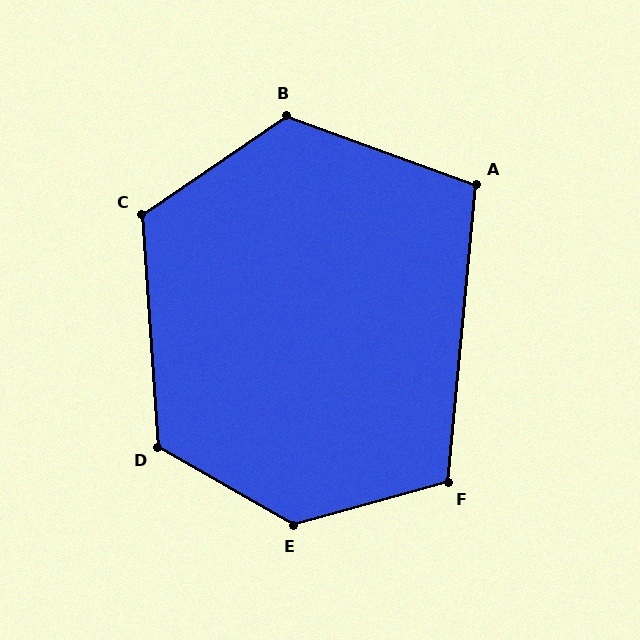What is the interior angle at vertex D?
Approximately 123 degrees (obtuse).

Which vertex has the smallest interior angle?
A, at approximately 104 degrees.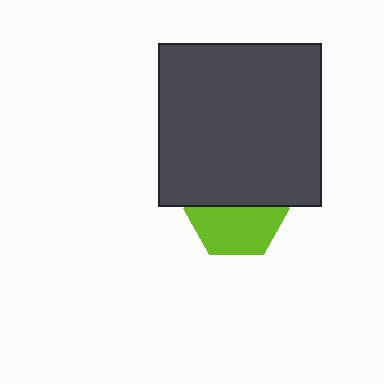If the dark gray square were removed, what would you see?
You would see the complete lime hexagon.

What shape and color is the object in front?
The object in front is a dark gray square.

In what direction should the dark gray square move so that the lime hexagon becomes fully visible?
The dark gray square should move up. That is the shortest direction to clear the overlap and leave the lime hexagon fully visible.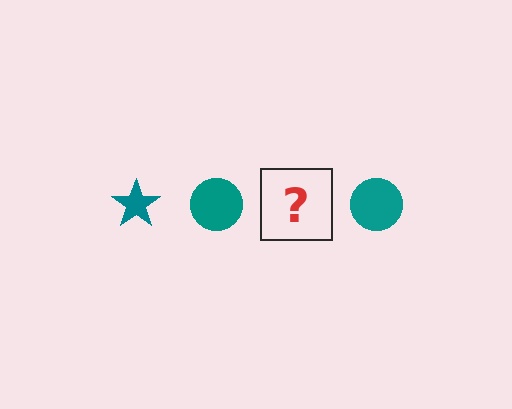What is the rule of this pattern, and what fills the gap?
The rule is that the pattern cycles through star, circle shapes in teal. The gap should be filled with a teal star.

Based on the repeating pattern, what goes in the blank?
The blank should be a teal star.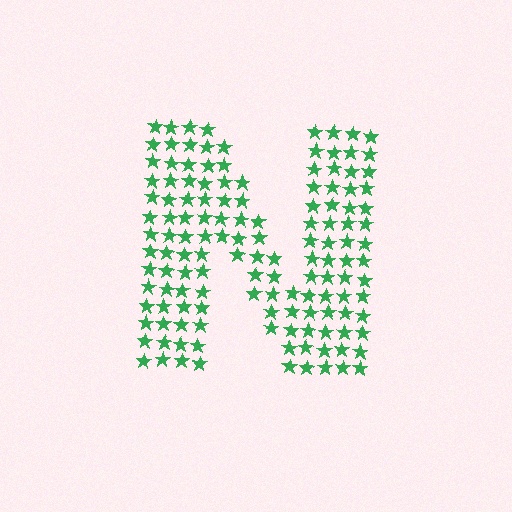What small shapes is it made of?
It is made of small stars.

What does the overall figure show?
The overall figure shows the letter N.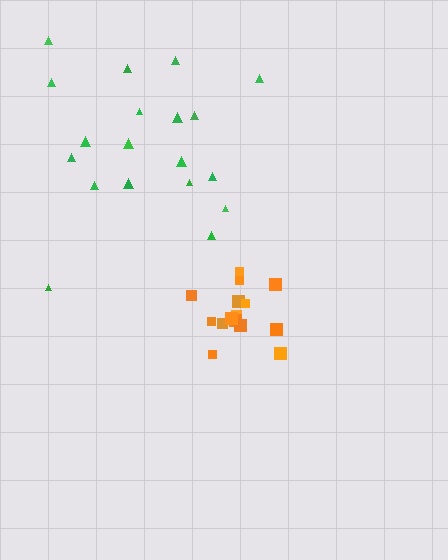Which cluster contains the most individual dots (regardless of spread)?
Green (19).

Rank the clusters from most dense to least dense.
orange, green.